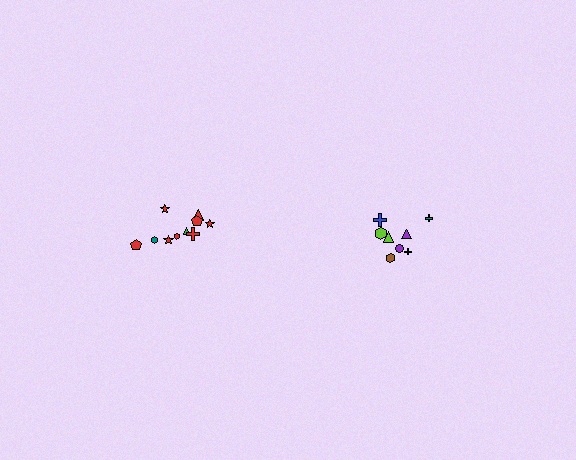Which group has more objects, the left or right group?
The left group.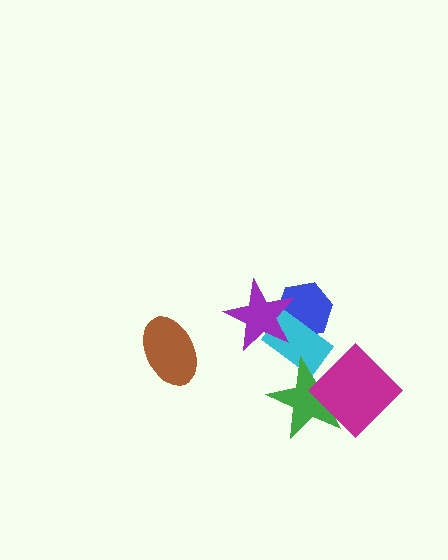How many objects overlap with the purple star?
2 objects overlap with the purple star.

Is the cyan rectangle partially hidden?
Yes, it is partially covered by another shape.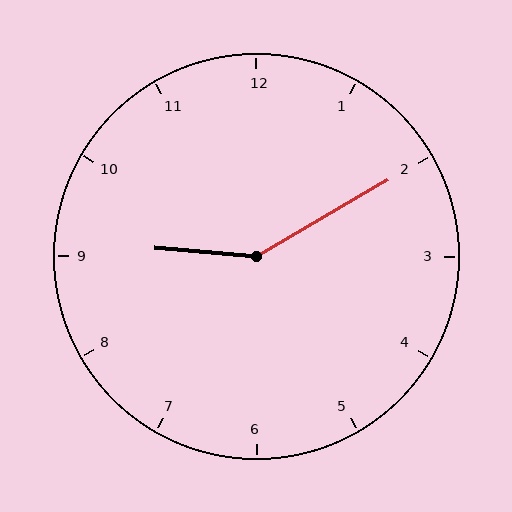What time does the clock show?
9:10.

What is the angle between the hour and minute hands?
Approximately 145 degrees.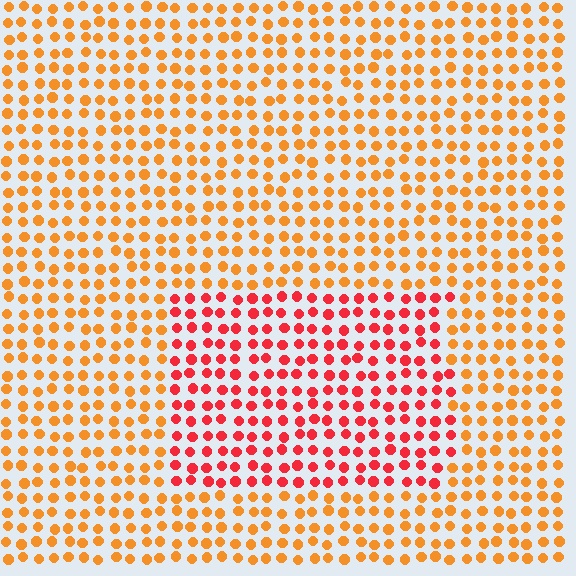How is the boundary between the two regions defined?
The boundary is defined purely by a slight shift in hue (about 36 degrees). Spacing, size, and orientation are identical on both sides.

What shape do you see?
I see a rectangle.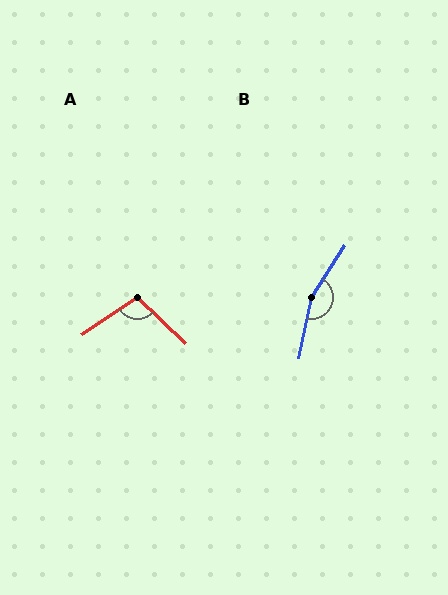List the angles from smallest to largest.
A (103°), B (159°).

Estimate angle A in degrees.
Approximately 103 degrees.